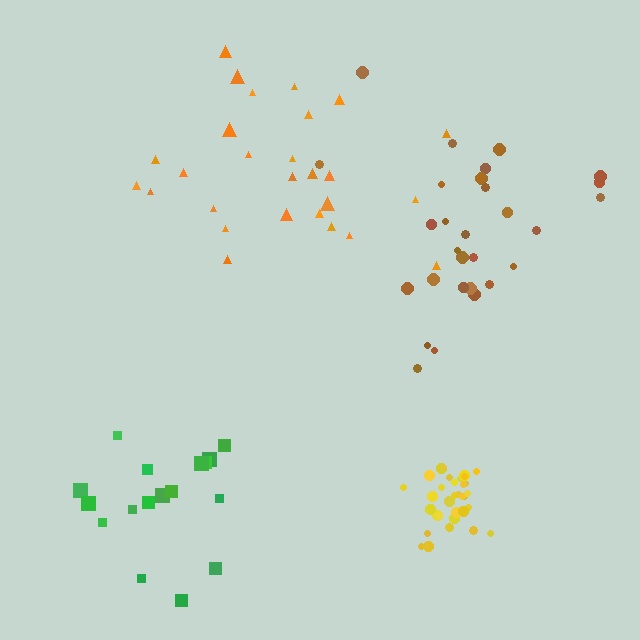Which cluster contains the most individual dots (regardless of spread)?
Yellow (35).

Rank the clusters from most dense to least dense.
yellow, orange, brown, green.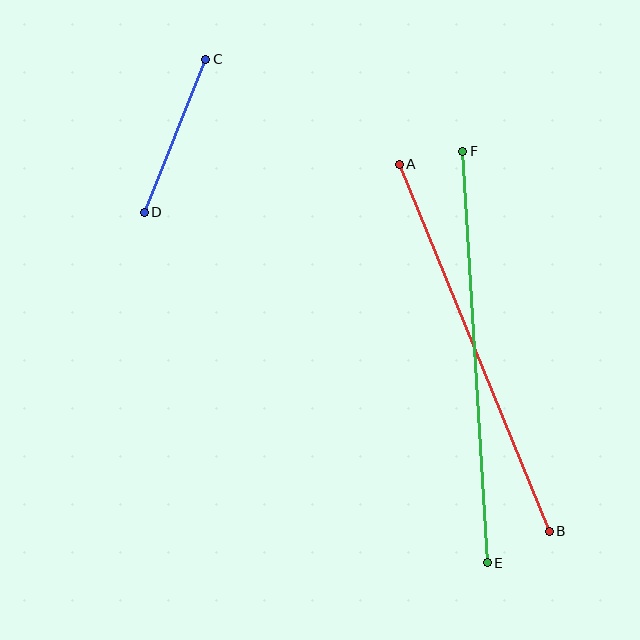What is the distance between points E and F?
The distance is approximately 412 pixels.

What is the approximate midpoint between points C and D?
The midpoint is at approximately (175, 136) pixels.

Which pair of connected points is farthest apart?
Points E and F are farthest apart.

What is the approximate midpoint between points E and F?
The midpoint is at approximately (475, 357) pixels.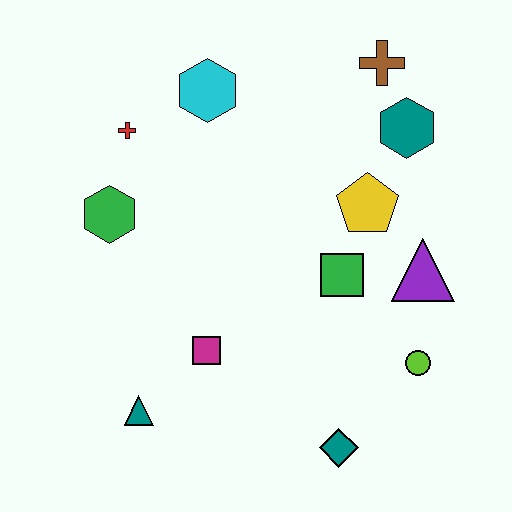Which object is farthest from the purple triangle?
The red cross is farthest from the purple triangle.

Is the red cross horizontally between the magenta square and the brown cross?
No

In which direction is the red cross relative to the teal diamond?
The red cross is above the teal diamond.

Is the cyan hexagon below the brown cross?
Yes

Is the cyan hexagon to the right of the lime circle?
No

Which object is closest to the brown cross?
The teal hexagon is closest to the brown cross.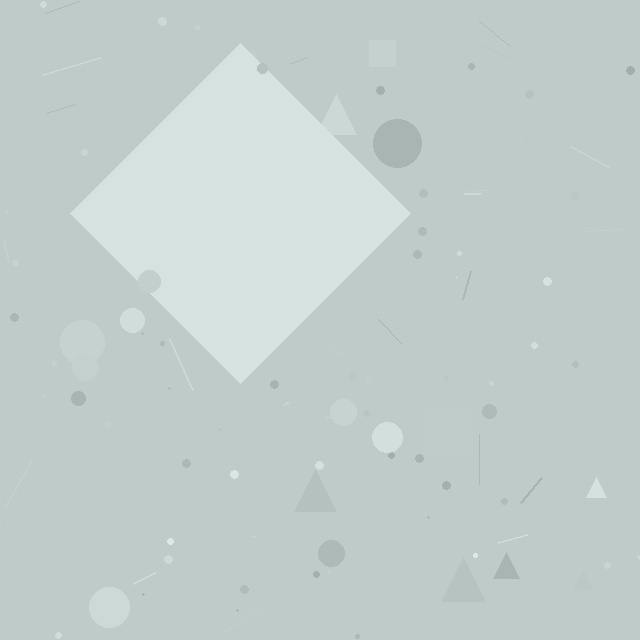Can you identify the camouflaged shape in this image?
The camouflaged shape is a diamond.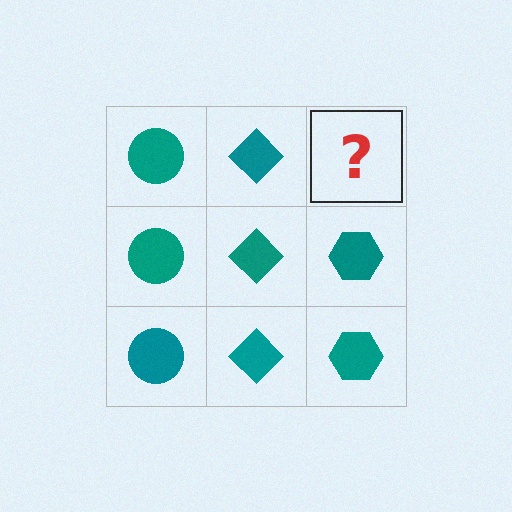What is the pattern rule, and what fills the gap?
The rule is that each column has a consistent shape. The gap should be filled with a teal hexagon.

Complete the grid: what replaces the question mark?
The question mark should be replaced with a teal hexagon.